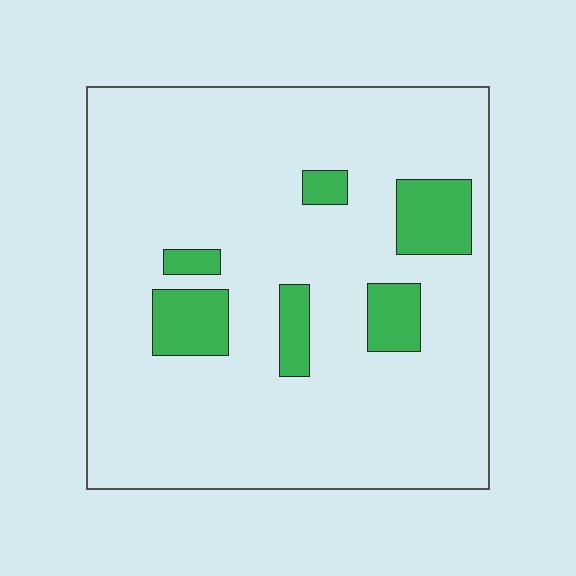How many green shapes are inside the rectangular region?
6.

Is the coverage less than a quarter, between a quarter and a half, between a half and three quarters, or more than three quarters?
Less than a quarter.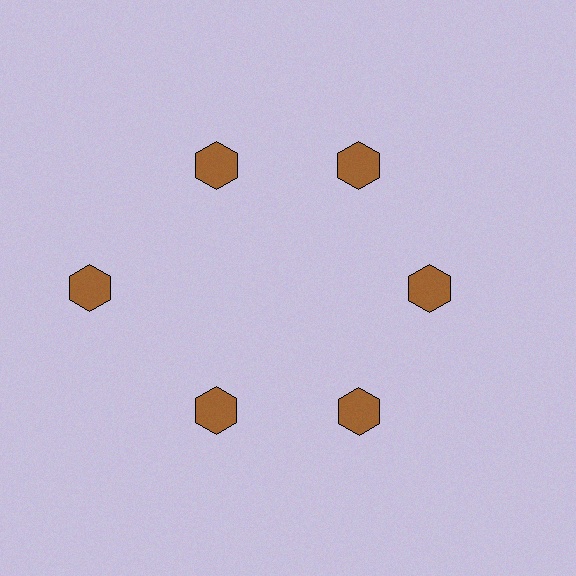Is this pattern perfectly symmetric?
No. The 6 brown hexagons are arranged in a ring, but one element near the 9 o'clock position is pushed outward from the center, breaking the 6-fold rotational symmetry.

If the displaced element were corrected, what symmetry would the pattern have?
It would have 6-fold rotational symmetry — the pattern would map onto itself every 60 degrees.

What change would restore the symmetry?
The symmetry would be restored by moving it inward, back onto the ring so that all 6 hexagons sit at equal angles and equal distance from the center.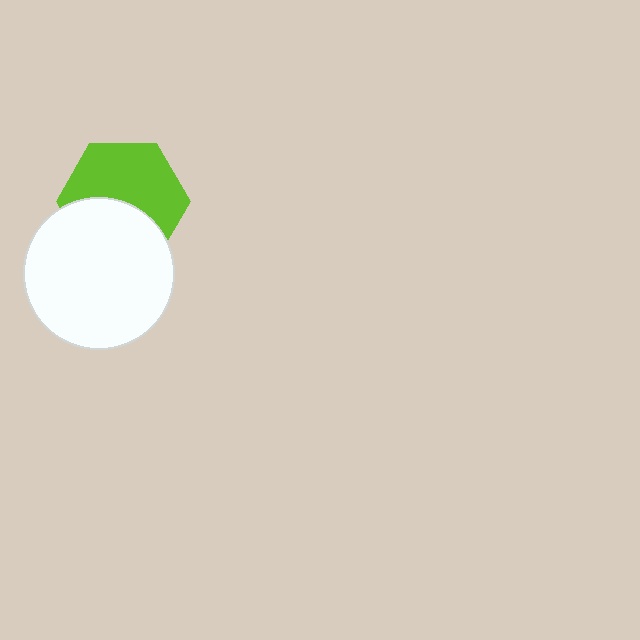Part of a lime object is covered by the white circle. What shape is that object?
It is a hexagon.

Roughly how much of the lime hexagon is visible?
About half of it is visible (roughly 58%).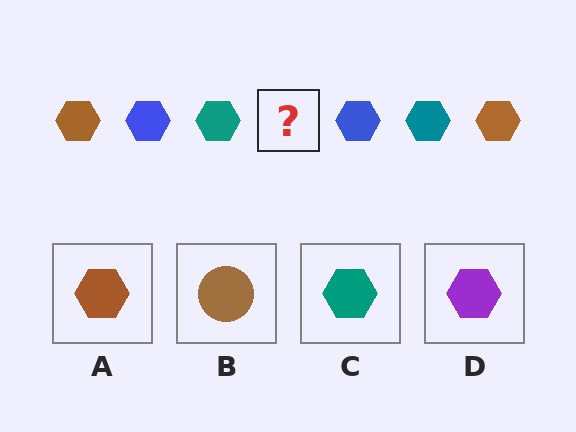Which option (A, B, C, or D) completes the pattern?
A.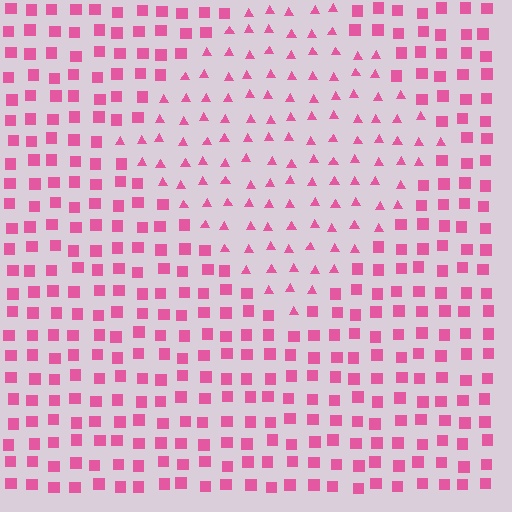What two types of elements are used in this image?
The image uses triangles inside the diamond region and squares outside it.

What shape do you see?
I see a diamond.